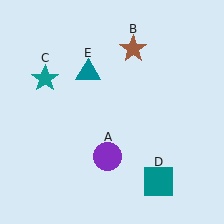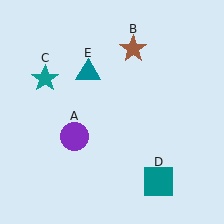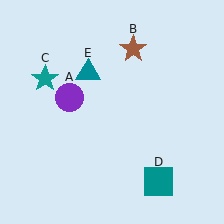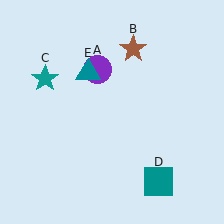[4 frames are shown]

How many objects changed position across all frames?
1 object changed position: purple circle (object A).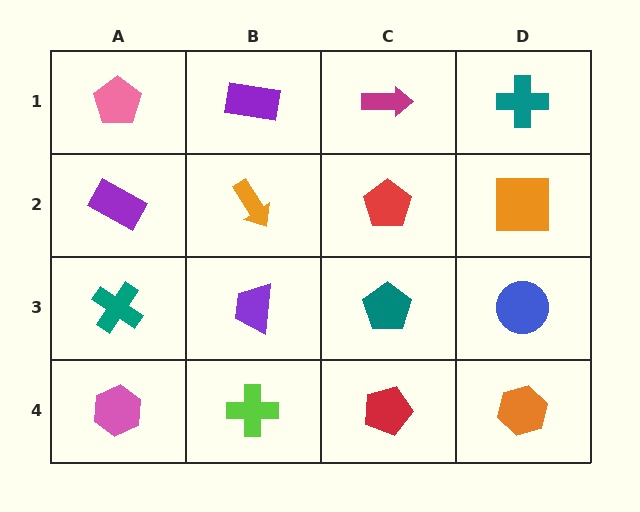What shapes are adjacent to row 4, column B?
A purple trapezoid (row 3, column B), a pink hexagon (row 4, column A), a red pentagon (row 4, column C).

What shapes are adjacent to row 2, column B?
A purple rectangle (row 1, column B), a purple trapezoid (row 3, column B), a purple rectangle (row 2, column A), a red pentagon (row 2, column C).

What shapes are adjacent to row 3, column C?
A red pentagon (row 2, column C), a red pentagon (row 4, column C), a purple trapezoid (row 3, column B), a blue circle (row 3, column D).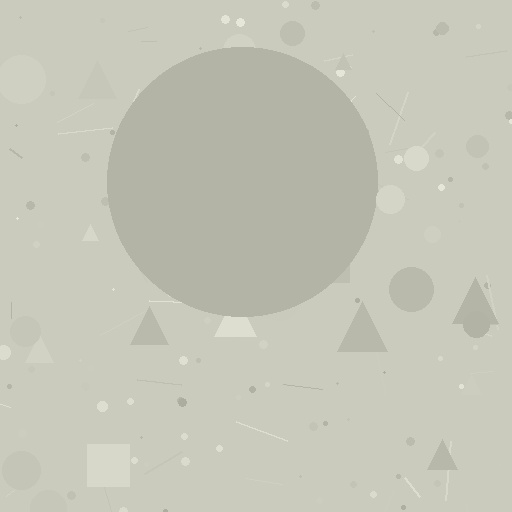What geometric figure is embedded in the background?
A circle is embedded in the background.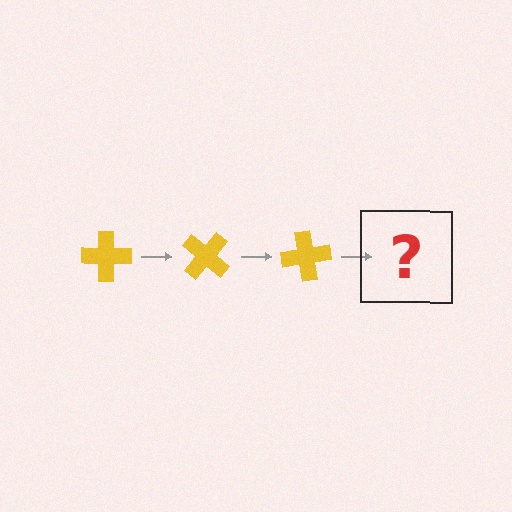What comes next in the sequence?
The next element should be a yellow cross rotated 120 degrees.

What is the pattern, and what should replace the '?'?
The pattern is that the cross rotates 40 degrees each step. The '?' should be a yellow cross rotated 120 degrees.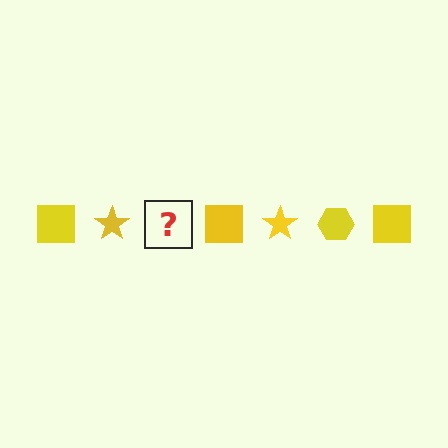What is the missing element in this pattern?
The missing element is a yellow hexagon.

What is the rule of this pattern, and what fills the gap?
The rule is that the pattern cycles through square, star, hexagon shapes in yellow. The gap should be filled with a yellow hexagon.